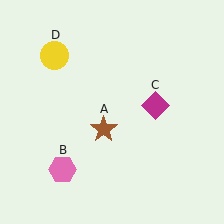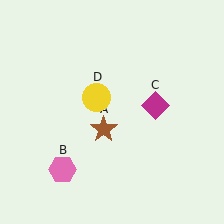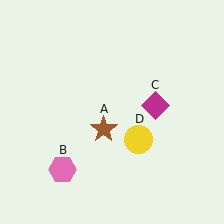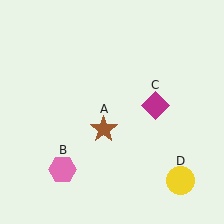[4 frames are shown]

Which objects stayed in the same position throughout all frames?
Brown star (object A) and pink hexagon (object B) and magenta diamond (object C) remained stationary.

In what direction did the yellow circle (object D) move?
The yellow circle (object D) moved down and to the right.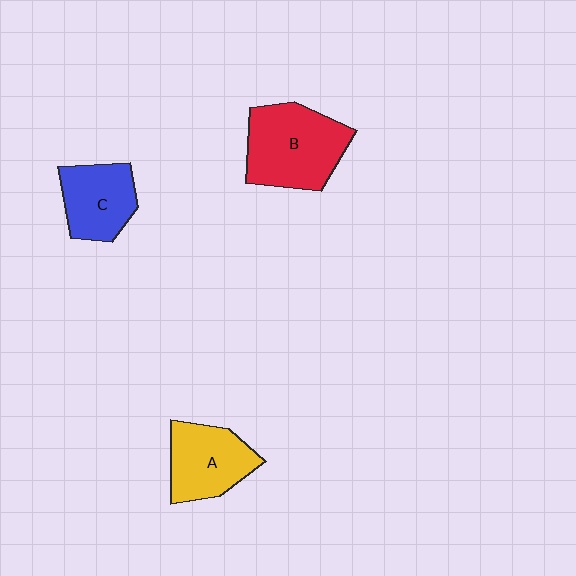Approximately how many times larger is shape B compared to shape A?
Approximately 1.3 times.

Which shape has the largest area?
Shape B (red).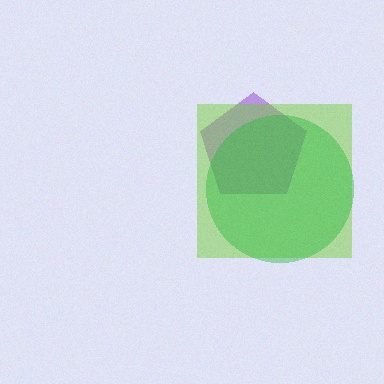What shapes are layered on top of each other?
The layered shapes are: a purple pentagon, a lime square, a green circle.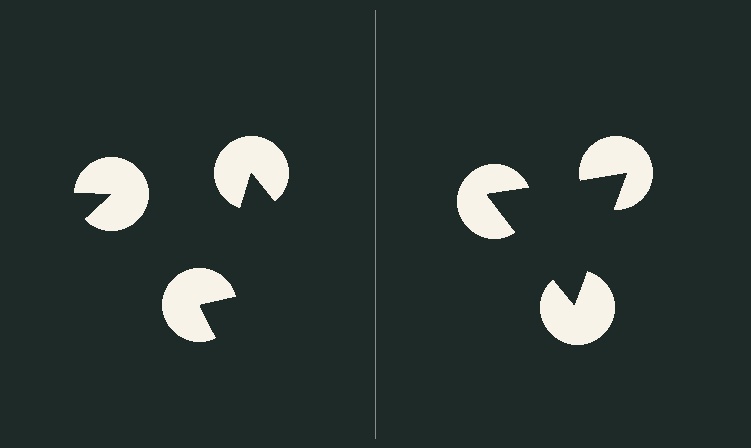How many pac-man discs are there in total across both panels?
6 — 3 on each side.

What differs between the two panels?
The pac-man discs are positioned identically on both sides; only the wedge orientations differ. On the right they align to a triangle; on the left they are misaligned.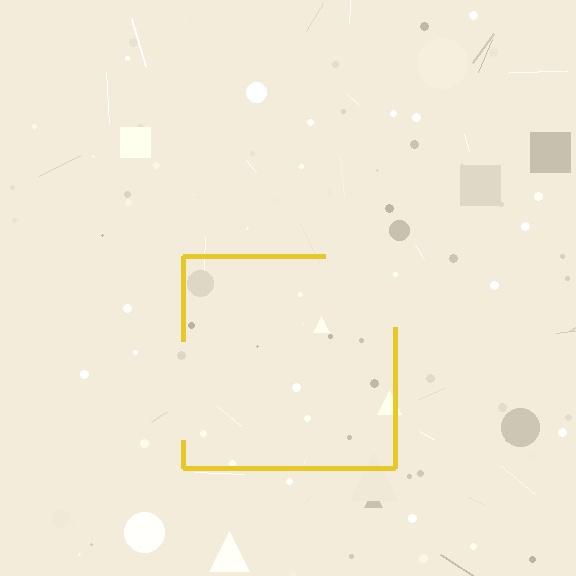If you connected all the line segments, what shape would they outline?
They would outline a square.